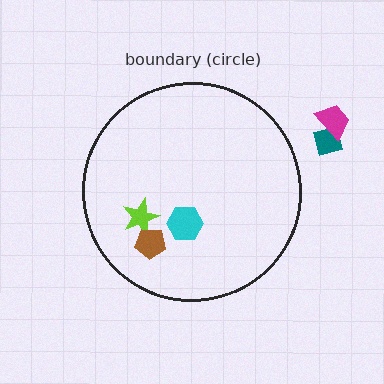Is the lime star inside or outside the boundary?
Inside.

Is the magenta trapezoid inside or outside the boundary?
Outside.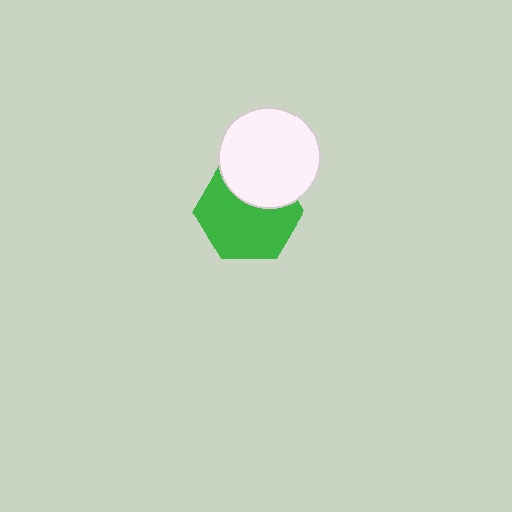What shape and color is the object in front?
The object in front is a white circle.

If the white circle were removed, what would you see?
You would see the complete green hexagon.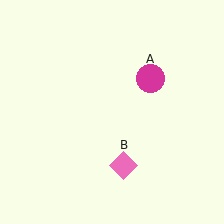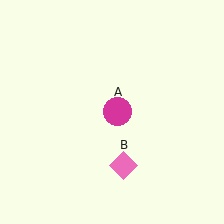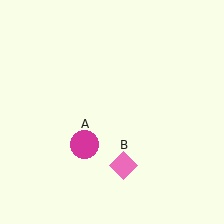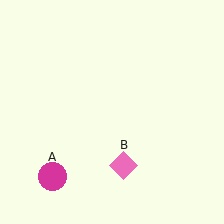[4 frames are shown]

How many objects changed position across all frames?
1 object changed position: magenta circle (object A).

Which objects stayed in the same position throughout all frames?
Pink diamond (object B) remained stationary.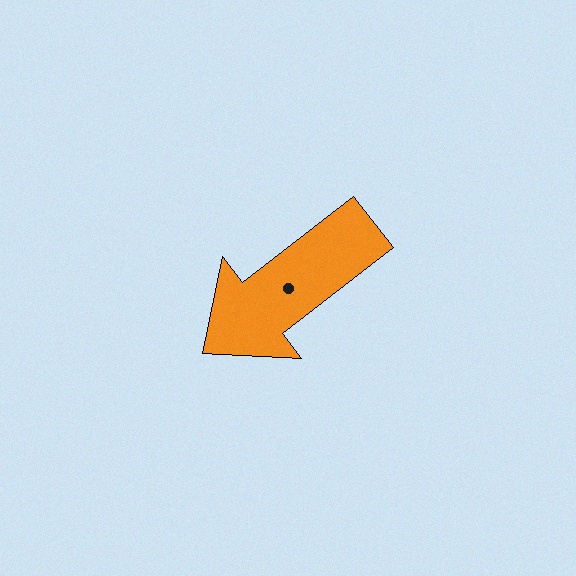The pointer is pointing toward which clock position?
Roughly 8 o'clock.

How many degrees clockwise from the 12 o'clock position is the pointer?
Approximately 232 degrees.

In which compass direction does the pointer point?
Southwest.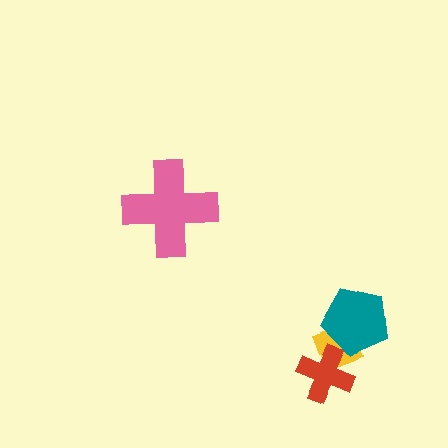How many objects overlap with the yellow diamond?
2 objects overlap with the yellow diamond.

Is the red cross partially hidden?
No, no other shape covers it.